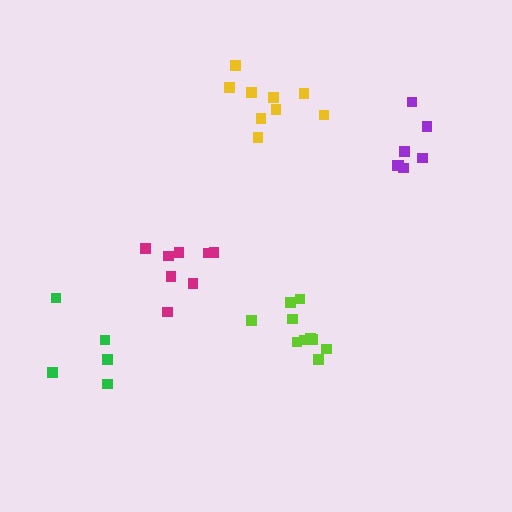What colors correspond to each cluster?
The clusters are colored: magenta, lime, purple, green, yellow.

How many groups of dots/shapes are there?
There are 5 groups.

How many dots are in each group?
Group 1: 8 dots, Group 2: 10 dots, Group 3: 7 dots, Group 4: 5 dots, Group 5: 9 dots (39 total).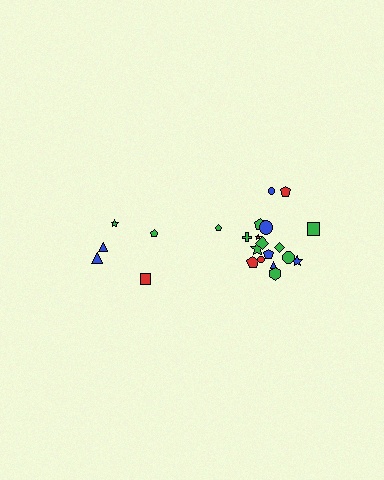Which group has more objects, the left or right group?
The right group.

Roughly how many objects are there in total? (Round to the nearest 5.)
Roughly 25 objects in total.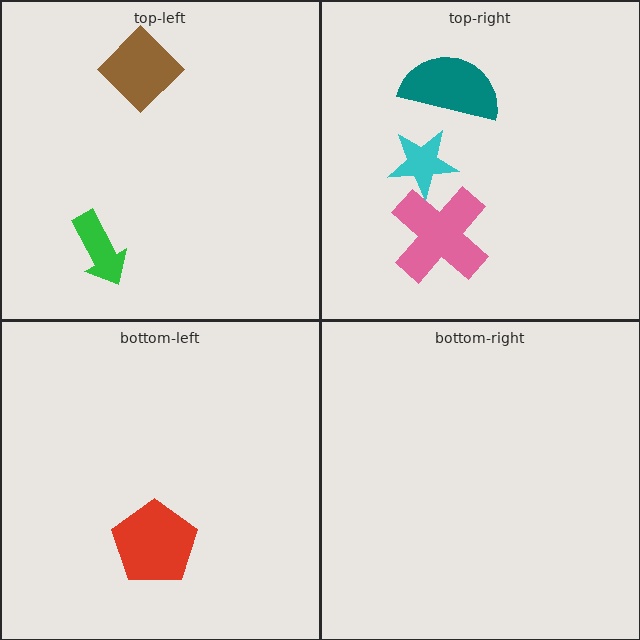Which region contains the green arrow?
The top-left region.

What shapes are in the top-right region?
The teal semicircle, the pink cross, the cyan star.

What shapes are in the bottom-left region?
The red pentagon.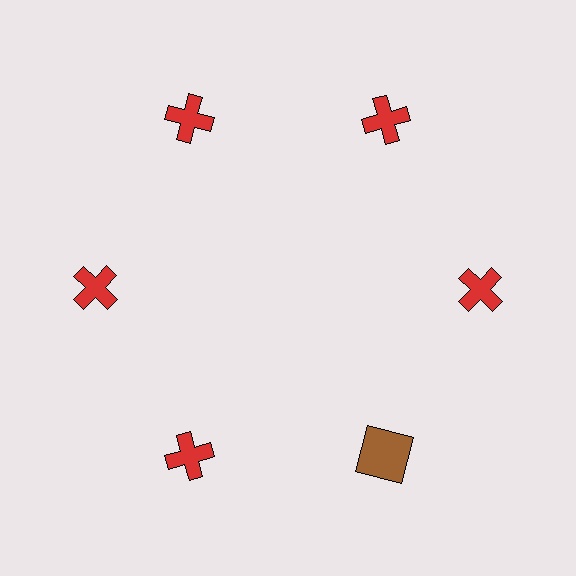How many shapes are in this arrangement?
There are 6 shapes arranged in a ring pattern.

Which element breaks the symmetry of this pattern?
The brown square at roughly the 5 o'clock position breaks the symmetry. All other shapes are red crosses.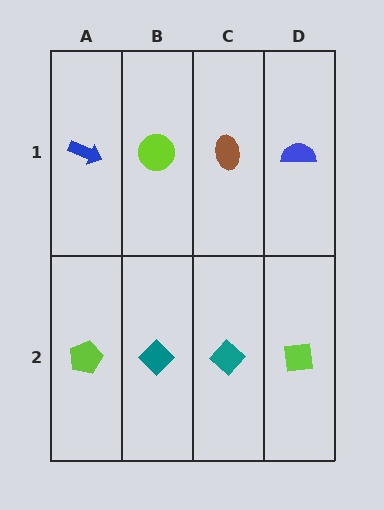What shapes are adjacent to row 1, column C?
A teal diamond (row 2, column C), a lime circle (row 1, column B), a blue semicircle (row 1, column D).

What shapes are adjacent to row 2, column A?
A blue arrow (row 1, column A), a teal diamond (row 2, column B).